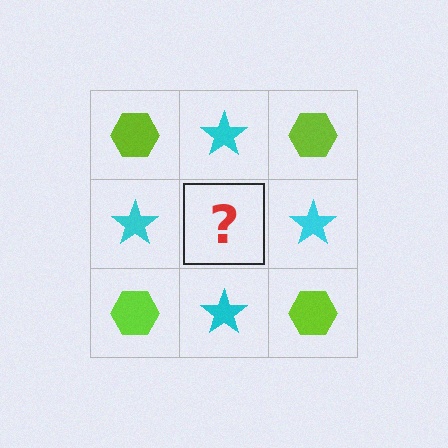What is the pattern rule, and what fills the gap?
The rule is that it alternates lime hexagon and cyan star in a checkerboard pattern. The gap should be filled with a lime hexagon.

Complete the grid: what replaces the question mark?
The question mark should be replaced with a lime hexagon.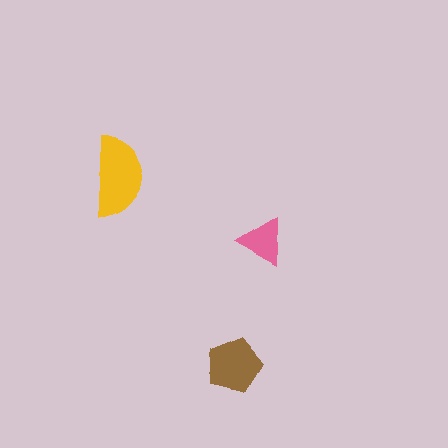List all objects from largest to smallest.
The yellow semicircle, the brown pentagon, the pink triangle.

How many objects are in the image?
There are 3 objects in the image.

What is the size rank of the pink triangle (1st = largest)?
3rd.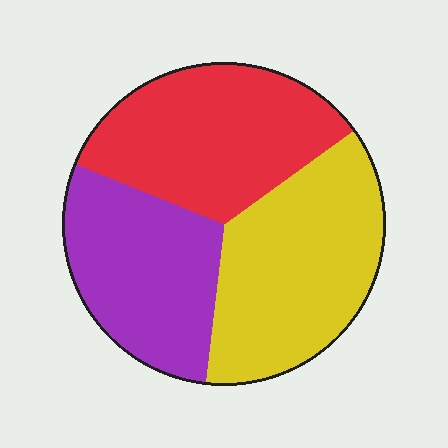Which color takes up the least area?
Purple, at roughly 30%.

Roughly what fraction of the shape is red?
Red covers 34% of the shape.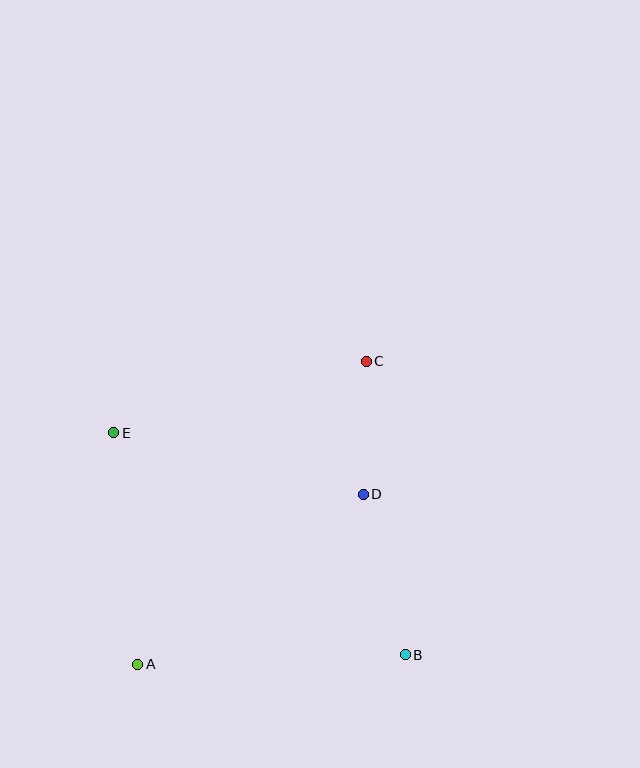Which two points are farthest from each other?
Points A and C are farthest from each other.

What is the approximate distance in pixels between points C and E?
The distance between C and E is approximately 262 pixels.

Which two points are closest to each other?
Points C and D are closest to each other.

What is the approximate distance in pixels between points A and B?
The distance between A and B is approximately 268 pixels.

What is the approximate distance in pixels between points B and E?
The distance between B and E is approximately 366 pixels.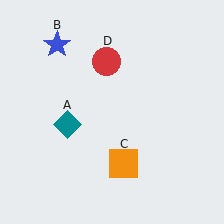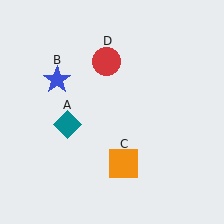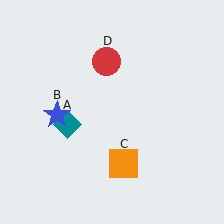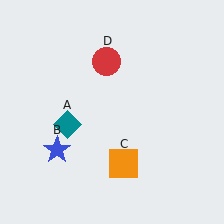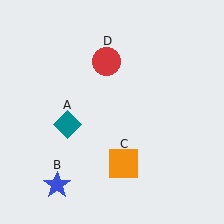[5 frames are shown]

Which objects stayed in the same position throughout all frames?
Teal diamond (object A) and orange square (object C) and red circle (object D) remained stationary.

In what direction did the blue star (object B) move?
The blue star (object B) moved down.